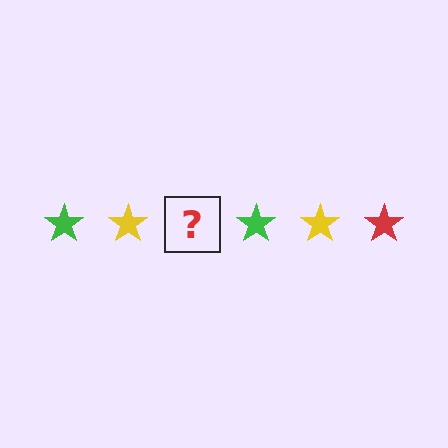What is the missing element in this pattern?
The missing element is a red star.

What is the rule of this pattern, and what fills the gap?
The rule is that the pattern cycles through green, yellow, red stars. The gap should be filled with a red star.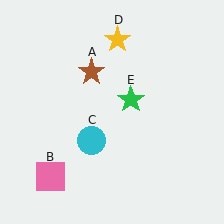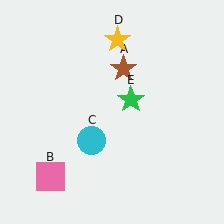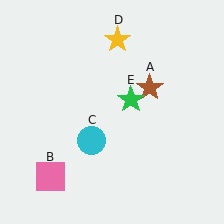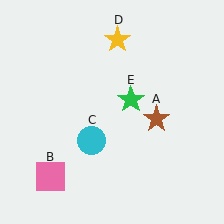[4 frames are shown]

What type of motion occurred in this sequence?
The brown star (object A) rotated clockwise around the center of the scene.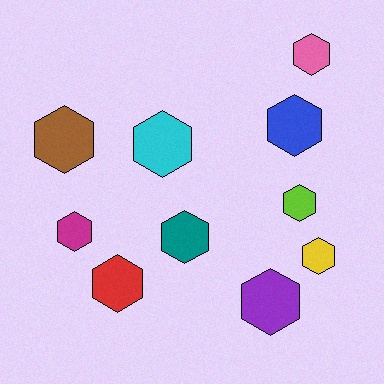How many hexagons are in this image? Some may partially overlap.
There are 10 hexagons.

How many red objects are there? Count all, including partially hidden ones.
There is 1 red object.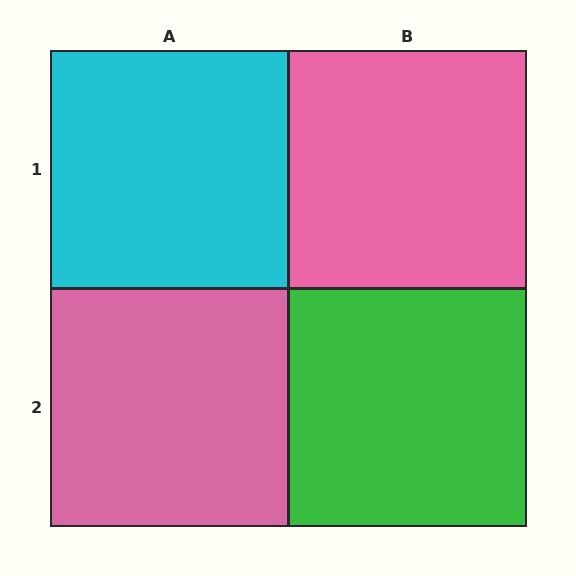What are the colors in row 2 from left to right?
Pink, green.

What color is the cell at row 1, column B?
Pink.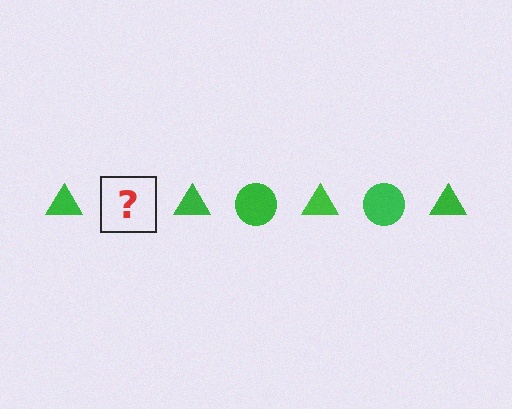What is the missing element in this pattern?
The missing element is a green circle.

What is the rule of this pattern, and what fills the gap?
The rule is that the pattern cycles through triangle, circle shapes in green. The gap should be filled with a green circle.